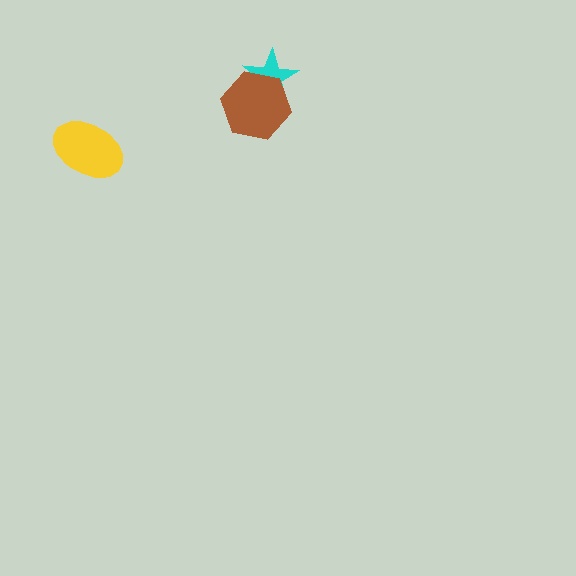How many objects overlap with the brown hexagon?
1 object overlaps with the brown hexagon.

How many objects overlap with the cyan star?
1 object overlaps with the cyan star.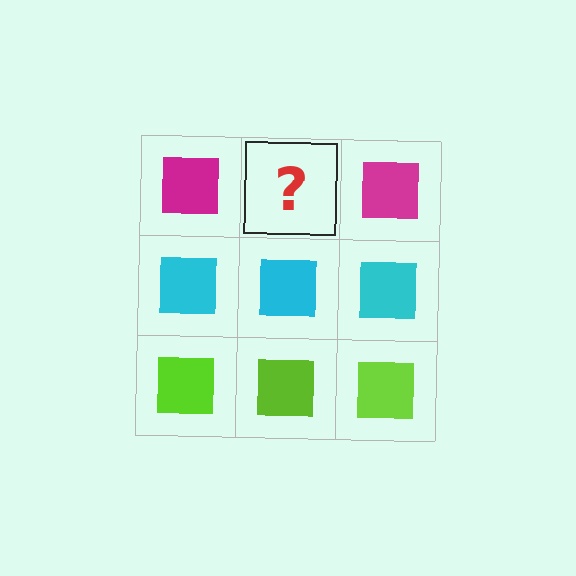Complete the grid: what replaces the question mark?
The question mark should be replaced with a magenta square.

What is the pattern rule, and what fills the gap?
The rule is that each row has a consistent color. The gap should be filled with a magenta square.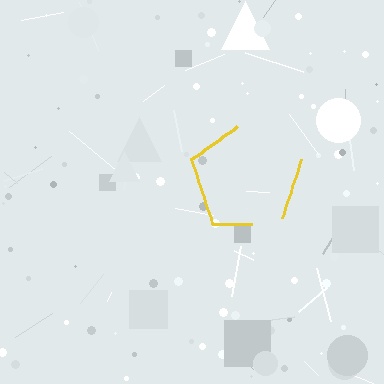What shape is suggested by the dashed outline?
The dashed outline suggests a pentagon.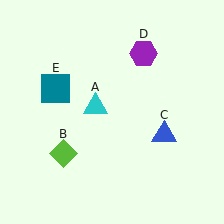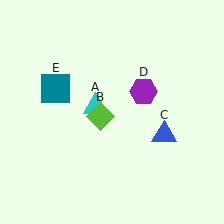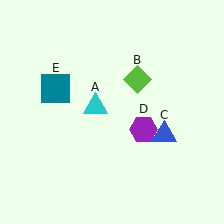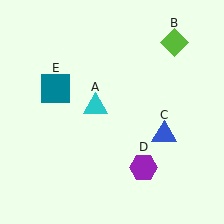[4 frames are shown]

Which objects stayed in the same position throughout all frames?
Cyan triangle (object A) and blue triangle (object C) and teal square (object E) remained stationary.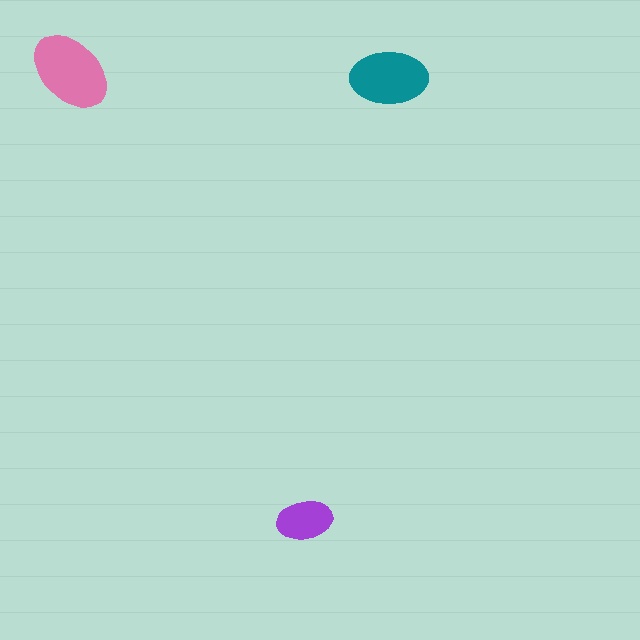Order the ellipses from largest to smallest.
the pink one, the teal one, the purple one.